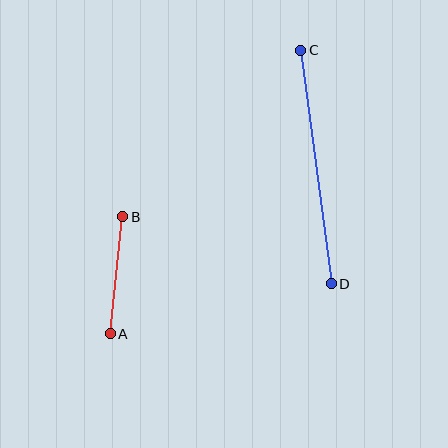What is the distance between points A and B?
The distance is approximately 118 pixels.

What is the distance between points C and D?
The distance is approximately 235 pixels.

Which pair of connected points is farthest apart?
Points C and D are farthest apart.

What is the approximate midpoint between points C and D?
The midpoint is at approximately (316, 167) pixels.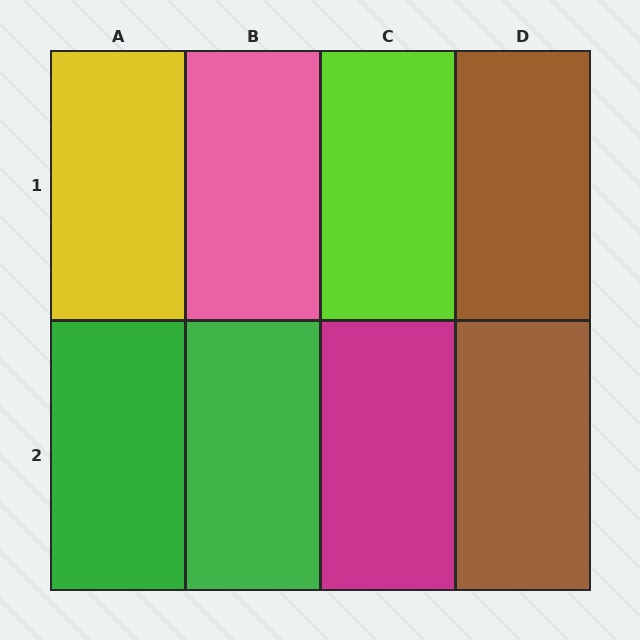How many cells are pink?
1 cell is pink.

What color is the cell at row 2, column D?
Brown.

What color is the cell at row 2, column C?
Magenta.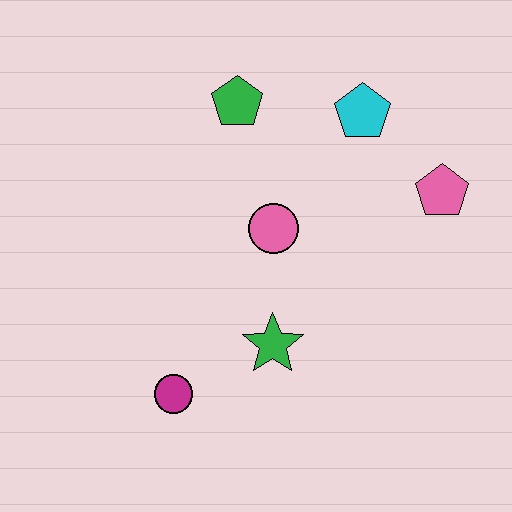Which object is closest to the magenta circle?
The green star is closest to the magenta circle.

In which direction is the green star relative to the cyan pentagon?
The green star is below the cyan pentagon.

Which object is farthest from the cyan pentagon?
The magenta circle is farthest from the cyan pentagon.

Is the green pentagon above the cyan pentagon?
Yes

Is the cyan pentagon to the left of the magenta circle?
No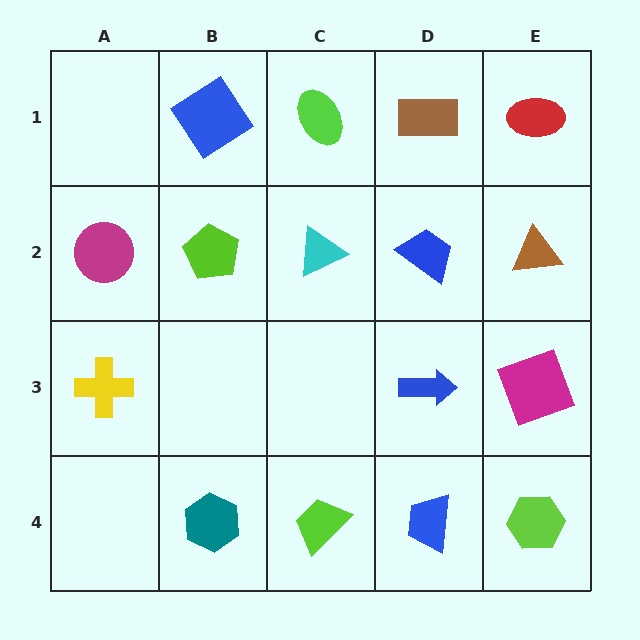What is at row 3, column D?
A blue arrow.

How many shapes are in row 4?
4 shapes.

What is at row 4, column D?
A blue trapezoid.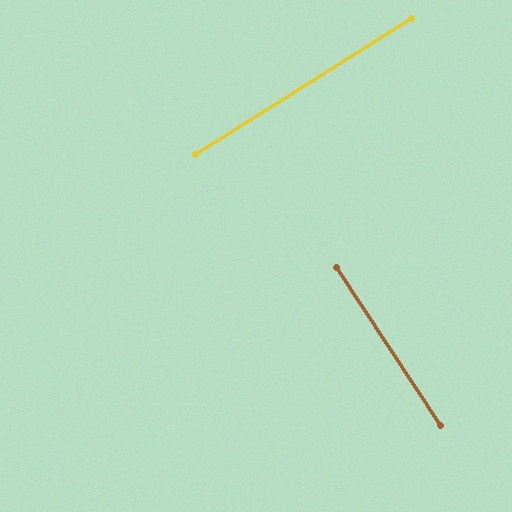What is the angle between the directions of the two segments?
Approximately 89 degrees.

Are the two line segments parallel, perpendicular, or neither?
Perpendicular — they meet at approximately 89°.